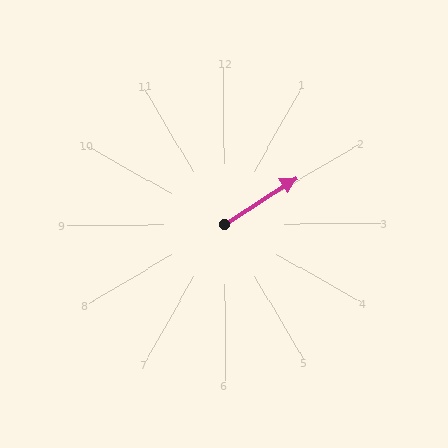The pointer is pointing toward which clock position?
Roughly 2 o'clock.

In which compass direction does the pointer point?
Northeast.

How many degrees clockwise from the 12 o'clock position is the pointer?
Approximately 57 degrees.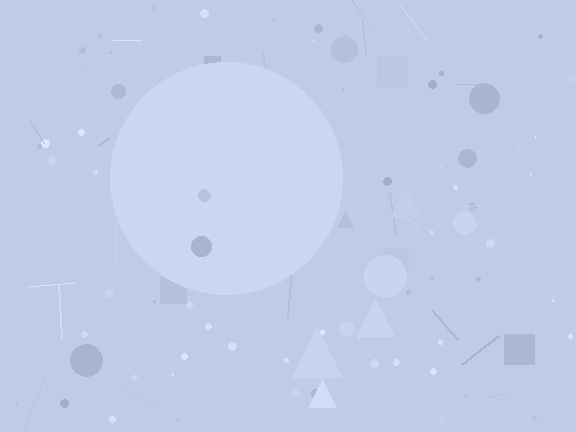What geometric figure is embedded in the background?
A circle is embedded in the background.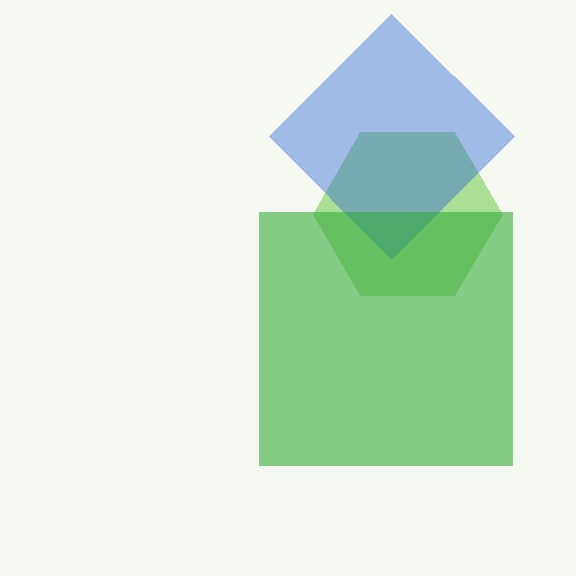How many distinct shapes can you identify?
There are 3 distinct shapes: a lime hexagon, a blue diamond, a green square.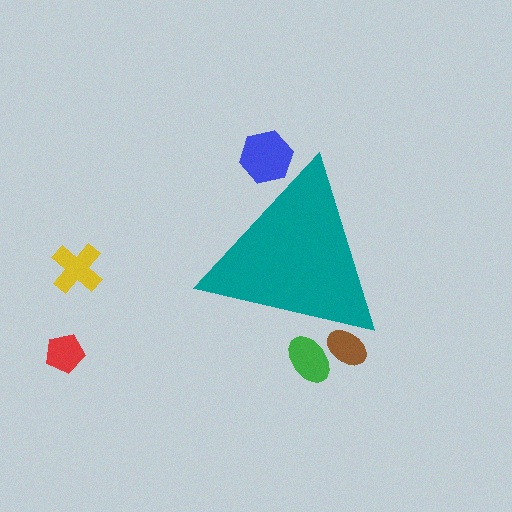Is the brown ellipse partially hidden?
Yes, the brown ellipse is partially hidden behind the teal triangle.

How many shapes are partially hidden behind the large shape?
3 shapes are partially hidden.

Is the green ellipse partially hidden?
Yes, the green ellipse is partially hidden behind the teal triangle.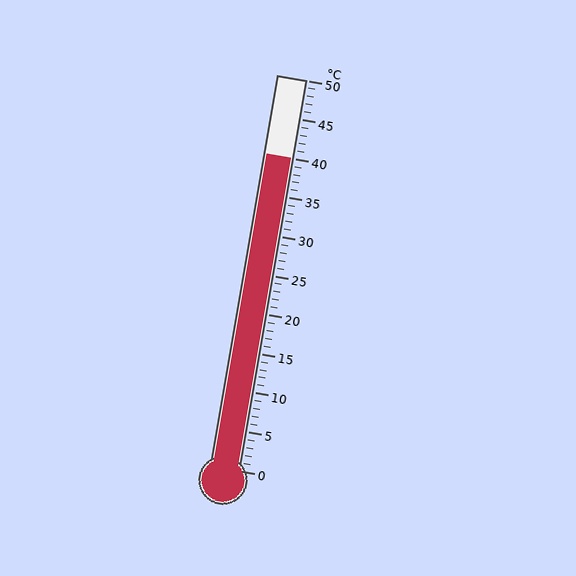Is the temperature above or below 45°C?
The temperature is below 45°C.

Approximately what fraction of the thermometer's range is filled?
The thermometer is filled to approximately 80% of its range.